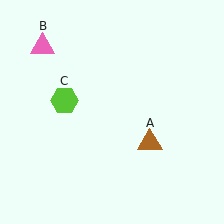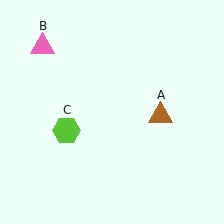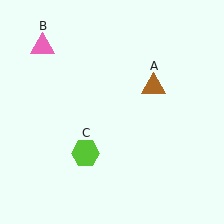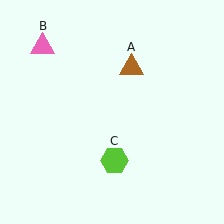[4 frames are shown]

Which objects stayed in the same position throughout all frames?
Pink triangle (object B) remained stationary.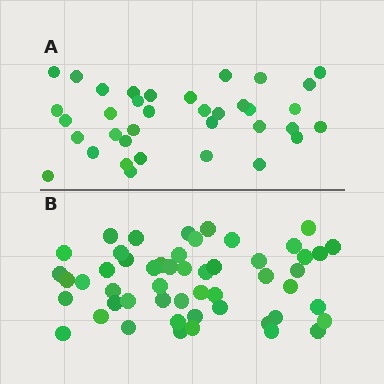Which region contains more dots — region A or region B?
Region B (the bottom region) has more dots.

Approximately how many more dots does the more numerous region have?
Region B has approximately 15 more dots than region A.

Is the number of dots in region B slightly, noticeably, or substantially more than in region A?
Region B has noticeably more, but not dramatically so. The ratio is roughly 1.4 to 1.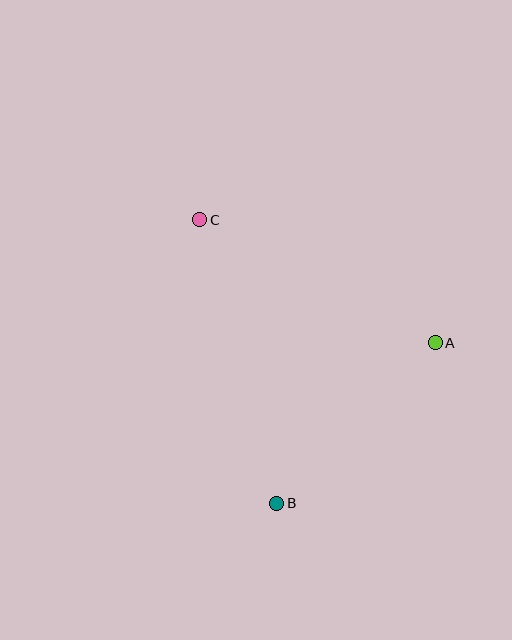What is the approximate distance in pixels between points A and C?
The distance between A and C is approximately 265 pixels.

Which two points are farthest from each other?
Points B and C are farthest from each other.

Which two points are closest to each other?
Points A and B are closest to each other.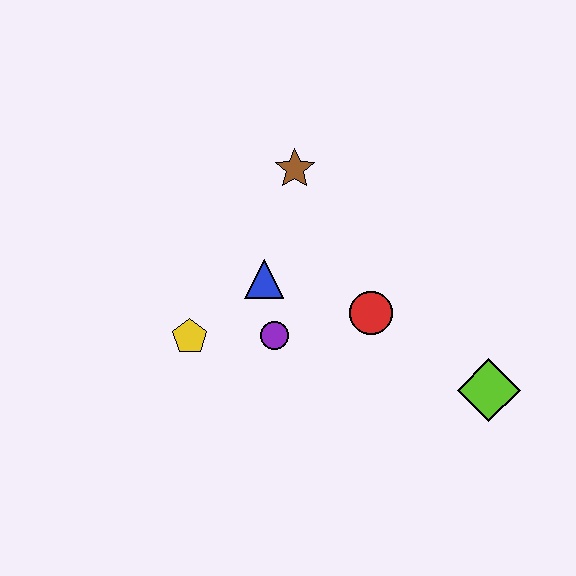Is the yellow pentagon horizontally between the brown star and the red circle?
No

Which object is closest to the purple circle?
The blue triangle is closest to the purple circle.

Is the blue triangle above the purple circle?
Yes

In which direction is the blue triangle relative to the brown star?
The blue triangle is below the brown star.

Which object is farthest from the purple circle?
The lime diamond is farthest from the purple circle.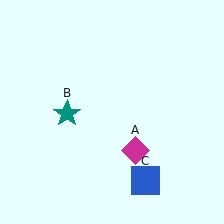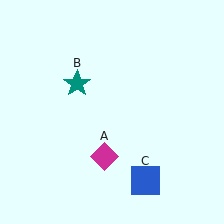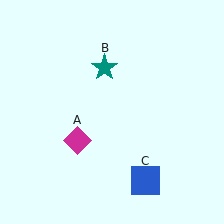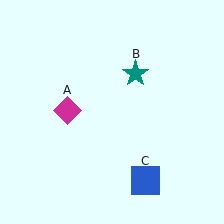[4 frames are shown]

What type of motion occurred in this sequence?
The magenta diamond (object A), teal star (object B) rotated clockwise around the center of the scene.